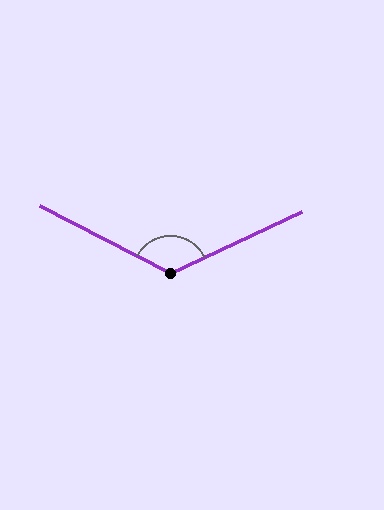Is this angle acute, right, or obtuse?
It is obtuse.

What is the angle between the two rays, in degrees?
Approximately 128 degrees.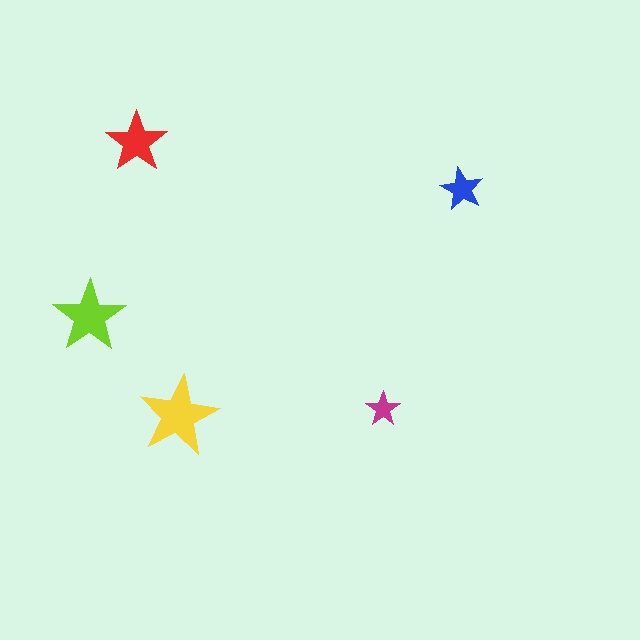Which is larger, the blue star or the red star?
The red one.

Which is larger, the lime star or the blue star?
The lime one.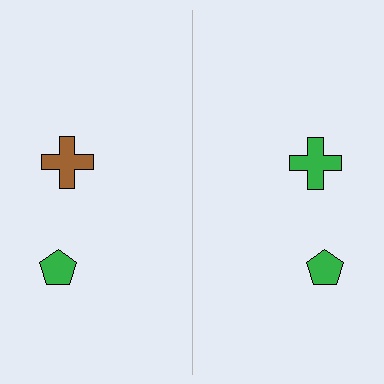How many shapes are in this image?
There are 4 shapes in this image.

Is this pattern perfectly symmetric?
No, the pattern is not perfectly symmetric. The green cross on the right side breaks the symmetry — its mirror counterpart is brown.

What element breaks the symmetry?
The green cross on the right side breaks the symmetry — its mirror counterpart is brown.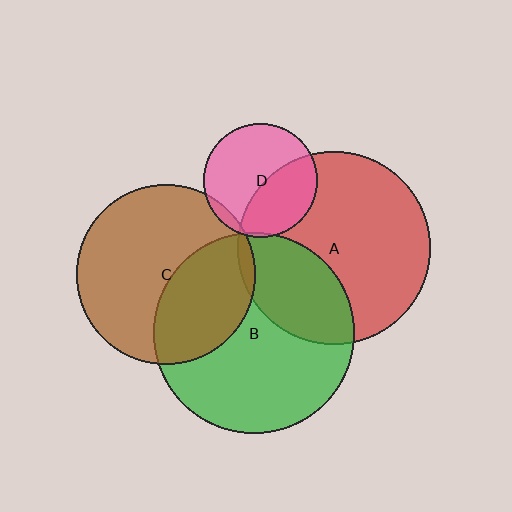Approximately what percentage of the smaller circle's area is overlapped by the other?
Approximately 5%.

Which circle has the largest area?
Circle B (green).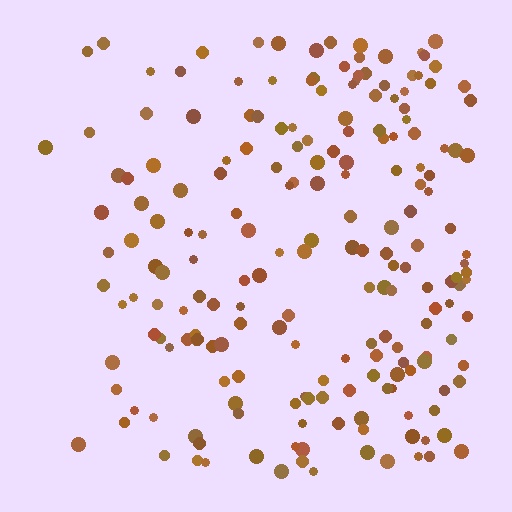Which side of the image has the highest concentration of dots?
The right.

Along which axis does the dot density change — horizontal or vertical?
Horizontal.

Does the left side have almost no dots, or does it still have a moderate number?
Still a moderate number, just noticeably fewer than the right.